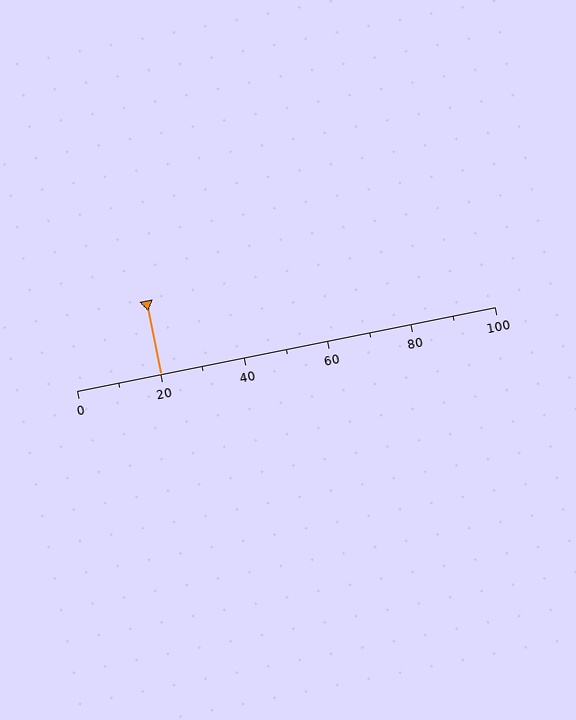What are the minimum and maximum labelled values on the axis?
The axis runs from 0 to 100.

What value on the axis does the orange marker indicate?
The marker indicates approximately 20.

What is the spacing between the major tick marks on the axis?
The major ticks are spaced 20 apart.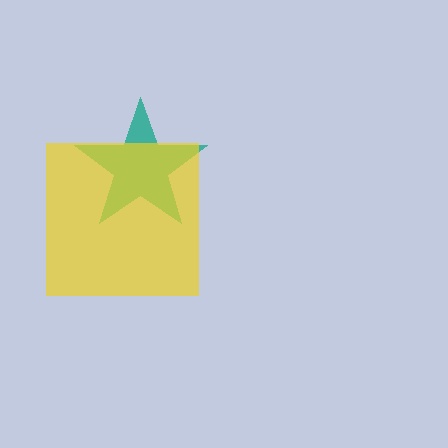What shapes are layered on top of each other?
The layered shapes are: a teal star, a yellow square.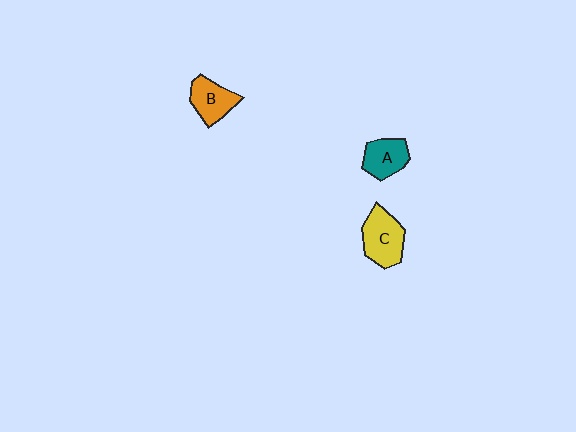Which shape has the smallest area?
Shape A (teal).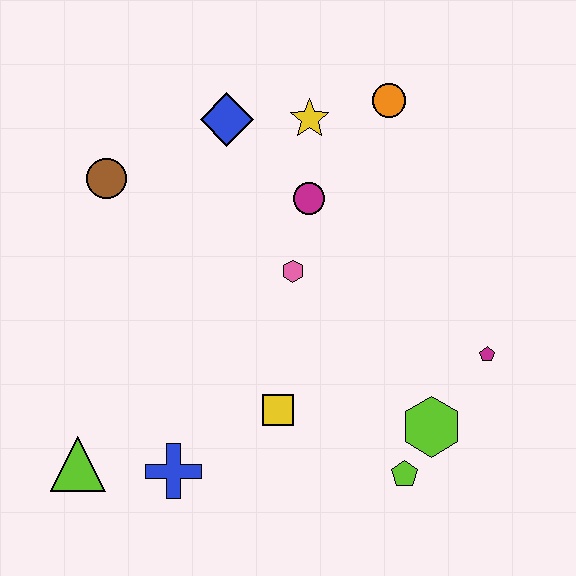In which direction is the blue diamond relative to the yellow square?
The blue diamond is above the yellow square.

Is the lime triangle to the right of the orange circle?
No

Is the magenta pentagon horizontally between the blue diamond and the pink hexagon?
No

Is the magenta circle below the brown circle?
Yes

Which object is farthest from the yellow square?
The orange circle is farthest from the yellow square.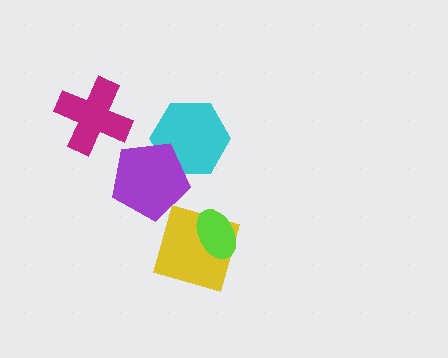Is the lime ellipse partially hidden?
No, no other shape covers it.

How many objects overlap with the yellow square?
1 object overlaps with the yellow square.